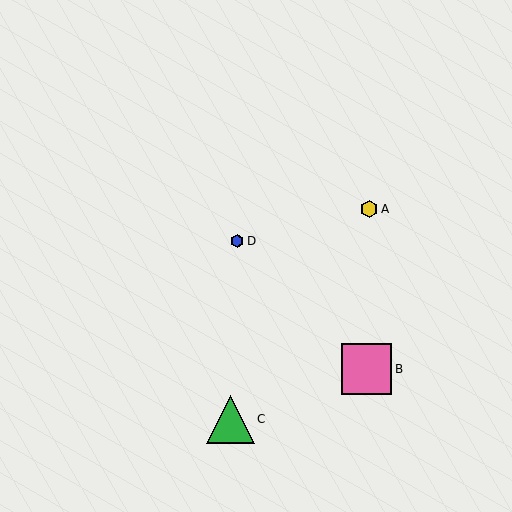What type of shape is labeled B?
Shape B is a pink square.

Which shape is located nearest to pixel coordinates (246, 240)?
The blue hexagon (labeled D) at (237, 241) is nearest to that location.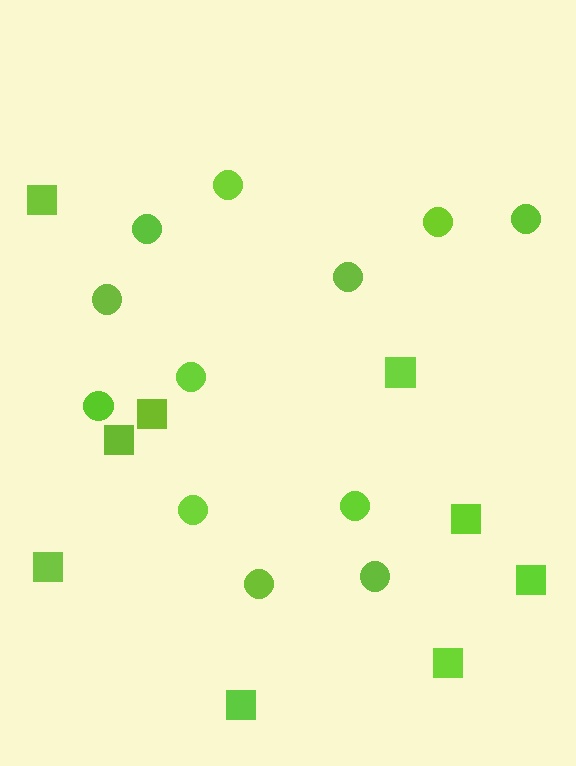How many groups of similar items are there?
There are 2 groups: one group of circles (12) and one group of squares (9).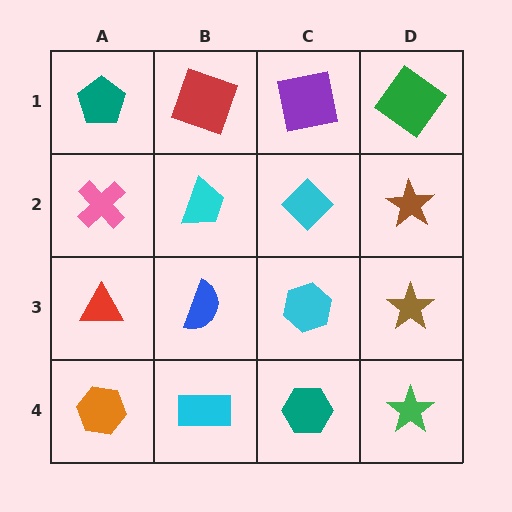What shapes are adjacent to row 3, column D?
A brown star (row 2, column D), a green star (row 4, column D), a cyan hexagon (row 3, column C).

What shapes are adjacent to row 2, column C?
A purple square (row 1, column C), a cyan hexagon (row 3, column C), a cyan trapezoid (row 2, column B), a brown star (row 2, column D).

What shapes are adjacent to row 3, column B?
A cyan trapezoid (row 2, column B), a cyan rectangle (row 4, column B), a red triangle (row 3, column A), a cyan hexagon (row 3, column C).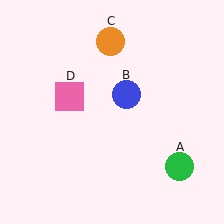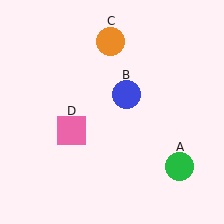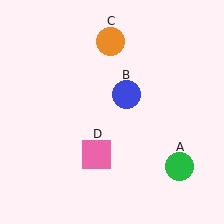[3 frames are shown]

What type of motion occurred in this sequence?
The pink square (object D) rotated counterclockwise around the center of the scene.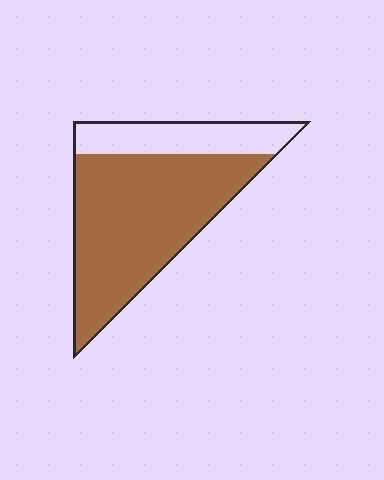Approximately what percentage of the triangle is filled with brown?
Approximately 75%.